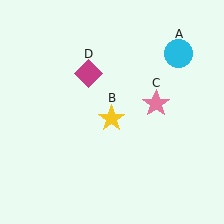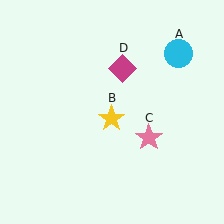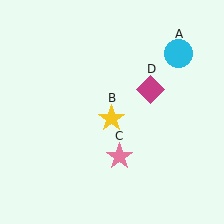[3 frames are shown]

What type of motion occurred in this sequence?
The pink star (object C), magenta diamond (object D) rotated clockwise around the center of the scene.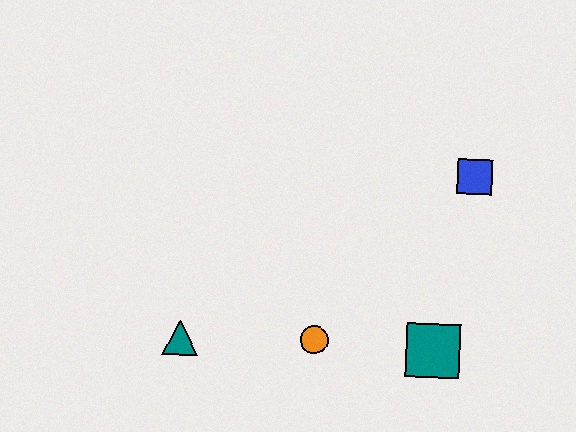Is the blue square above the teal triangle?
Yes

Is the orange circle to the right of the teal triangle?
Yes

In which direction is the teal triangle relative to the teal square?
The teal triangle is to the left of the teal square.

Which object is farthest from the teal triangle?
The blue square is farthest from the teal triangle.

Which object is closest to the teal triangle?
The orange circle is closest to the teal triangle.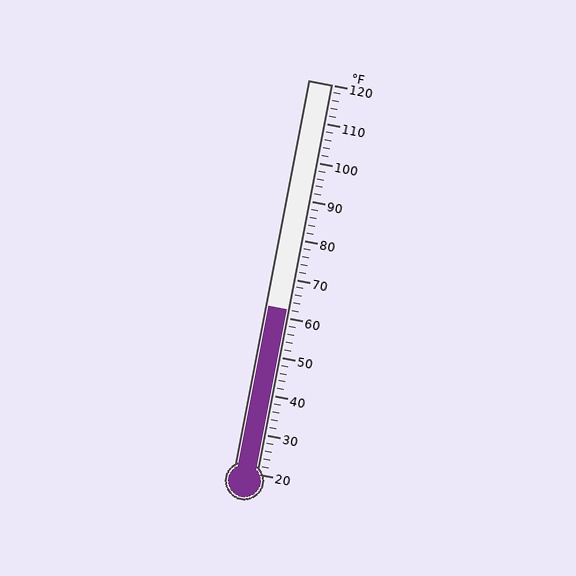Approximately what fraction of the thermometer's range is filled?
The thermometer is filled to approximately 40% of its range.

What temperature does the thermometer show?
The thermometer shows approximately 62°F.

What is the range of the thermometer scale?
The thermometer scale ranges from 20°F to 120°F.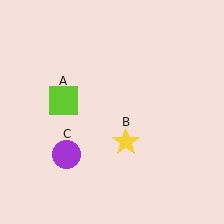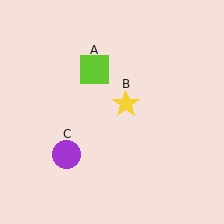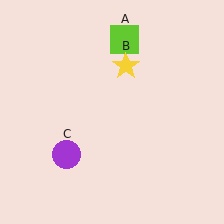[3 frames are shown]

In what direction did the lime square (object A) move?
The lime square (object A) moved up and to the right.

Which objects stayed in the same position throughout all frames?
Purple circle (object C) remained stationary.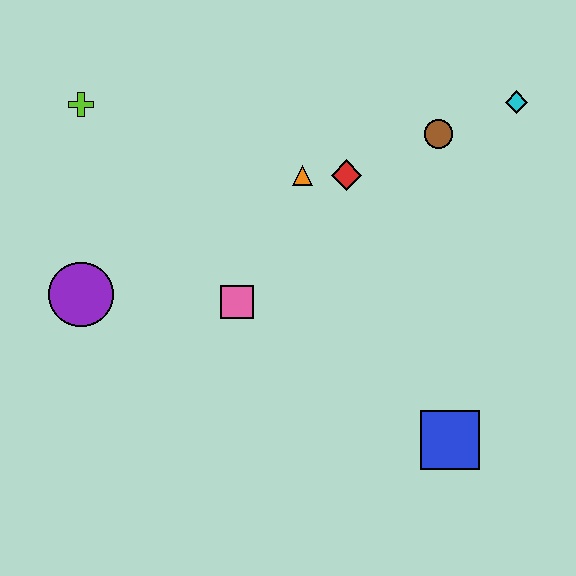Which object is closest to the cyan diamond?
The brown circle is closest to the cyan diamond.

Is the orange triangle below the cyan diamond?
Yes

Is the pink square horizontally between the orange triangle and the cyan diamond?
No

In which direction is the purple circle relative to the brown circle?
The purple circle is to the left of the brown circle.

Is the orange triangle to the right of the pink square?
Yes